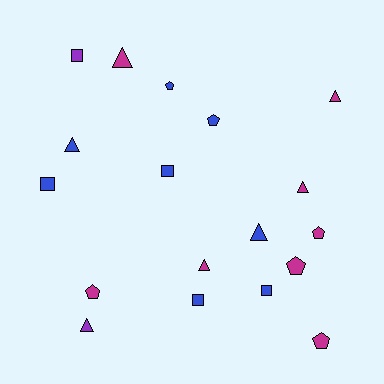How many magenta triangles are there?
There are 4 magenta triangles.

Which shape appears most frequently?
Triangle, with 7 objects.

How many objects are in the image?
There are 18 objects.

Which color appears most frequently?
Magenta, with 8 objects.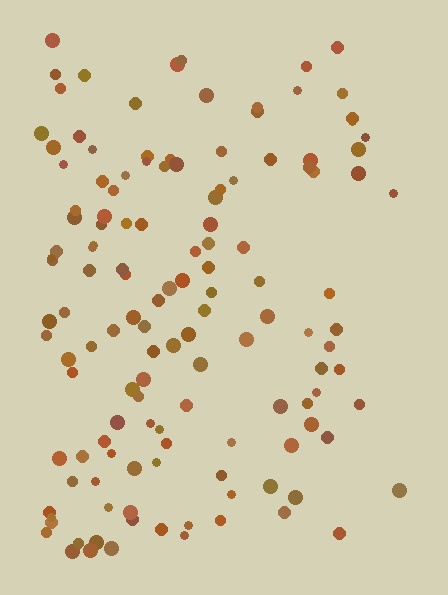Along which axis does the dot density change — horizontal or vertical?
Horizontal.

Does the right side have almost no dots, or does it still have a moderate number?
Still a moderate number, just noticeably fewer than the left.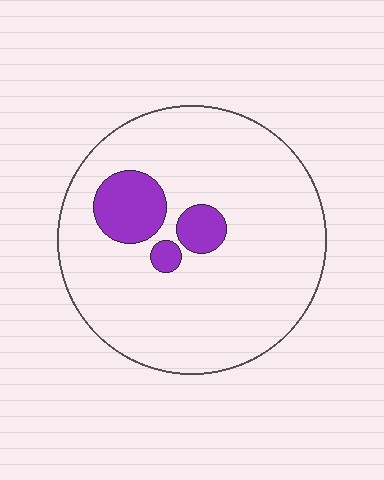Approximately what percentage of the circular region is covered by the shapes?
Approximately 10%.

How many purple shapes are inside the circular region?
3.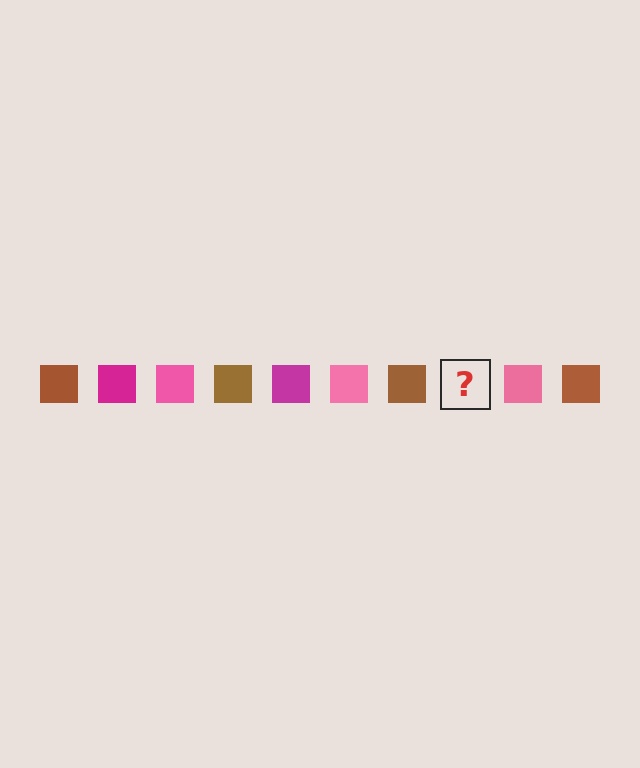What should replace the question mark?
The question mark should be replaced with a magenta square.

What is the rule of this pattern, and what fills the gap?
The rule is that the pattern cycles through brown, magenta, pink squares. The gap should be filled with a magenta square.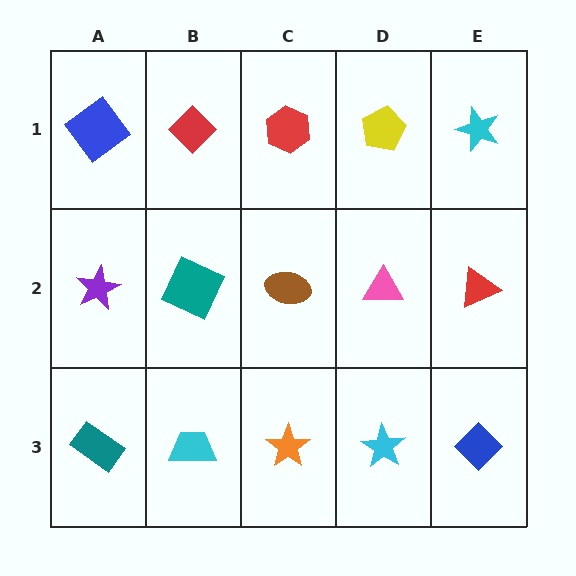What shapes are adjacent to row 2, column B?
A red diamond (row 1, column B), a cyan trapezoid (row 3, column B), a purple star (row 2, column A), a brown ellipse (row 2, column C).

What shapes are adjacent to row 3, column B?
A teal square (row 2, column B), a teal rectangle (row 3, column A), an orange star (row 3, column C).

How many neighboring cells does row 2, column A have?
3.